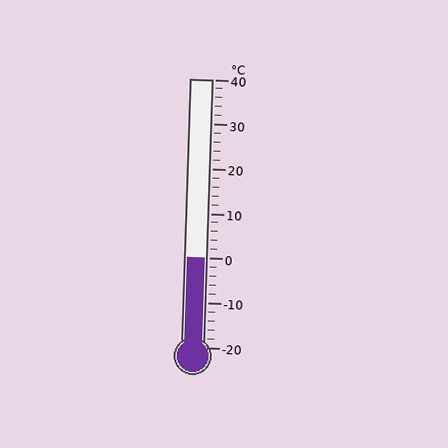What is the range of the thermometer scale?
The thermometer scale ranges from -20°C to 40°C.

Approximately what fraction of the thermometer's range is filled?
The thermometer is filled to approximately 35% of its range.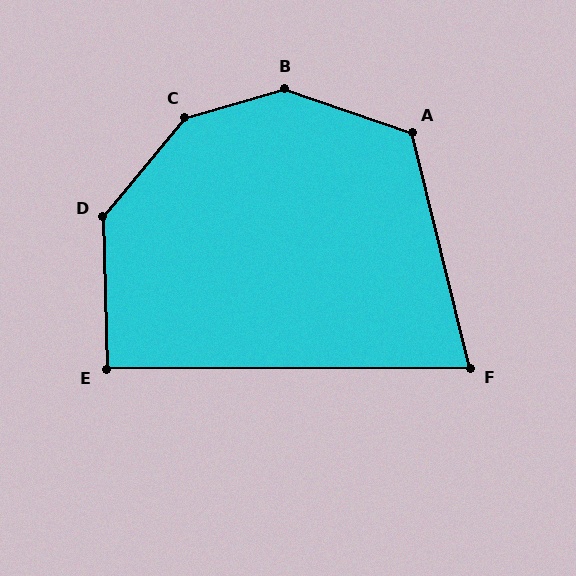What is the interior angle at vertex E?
Approximately 91 degrees (approximately right).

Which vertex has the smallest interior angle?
F, at approximately 76 degrees.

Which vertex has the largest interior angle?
C, at approximately 146 degrees.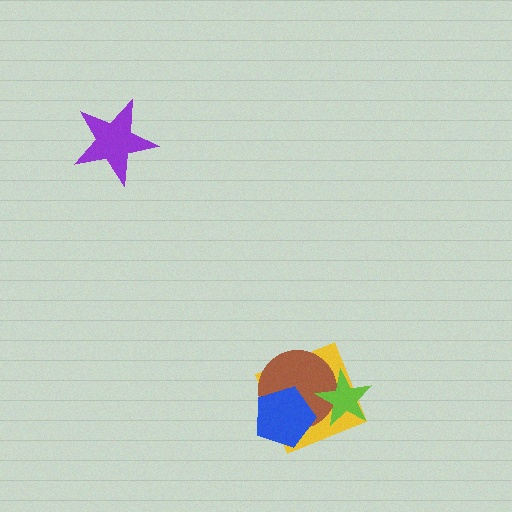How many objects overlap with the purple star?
0 objects overlap with the purple star.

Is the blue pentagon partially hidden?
No, no other shape covers it.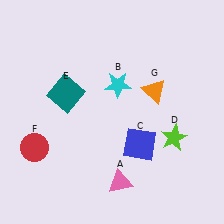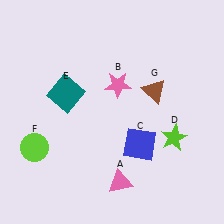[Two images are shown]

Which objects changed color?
B changed from cyan to pink. F changed from red to lime. G changed from orange to brown.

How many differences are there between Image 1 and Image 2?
There are 3 differences between the two images.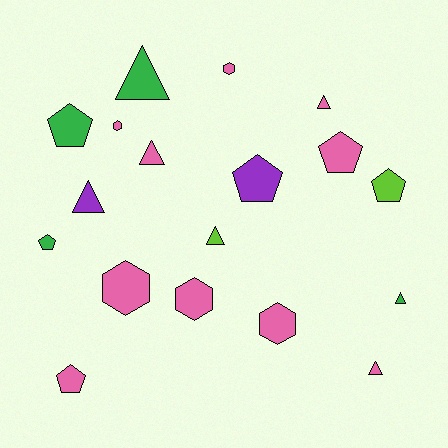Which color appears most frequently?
Pink, with 10 objects.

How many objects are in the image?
There are 18 objects.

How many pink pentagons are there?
There are 2 pink pentagons.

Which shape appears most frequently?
Triangle, with 7 objects.